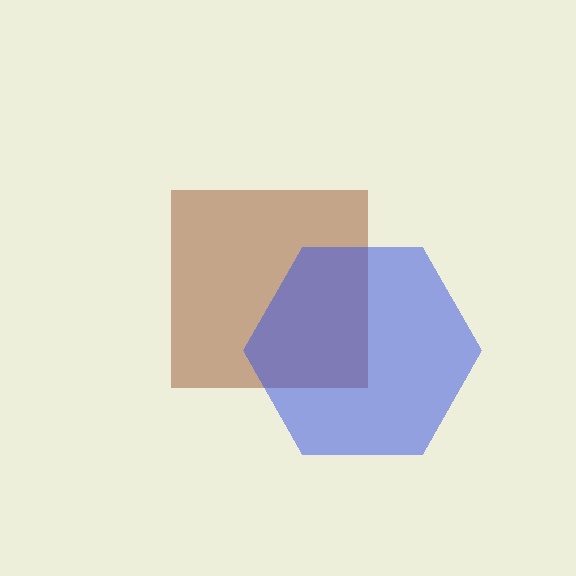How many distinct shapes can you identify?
There are 2 distinct shapes: a brown square, a blue hexagon.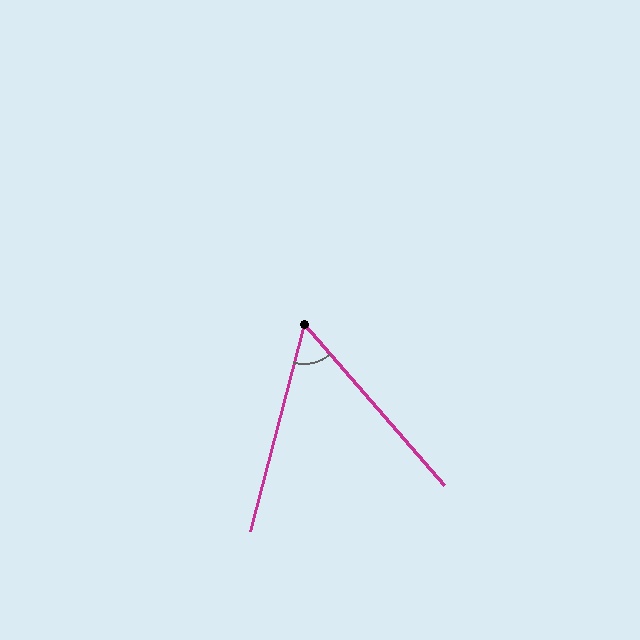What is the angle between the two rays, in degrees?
Approximately 56 degrees.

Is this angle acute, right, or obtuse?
It is acute.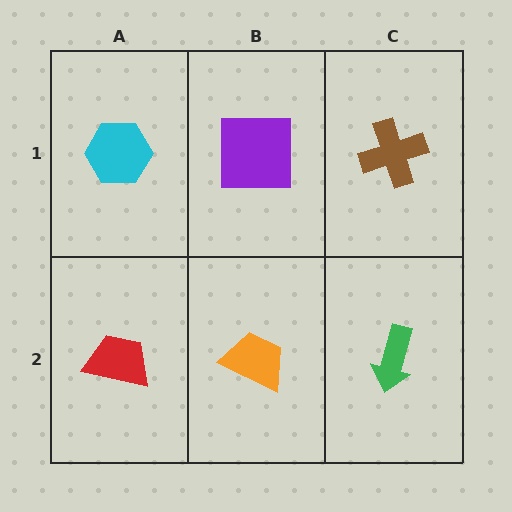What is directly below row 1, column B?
An orange trapezoid.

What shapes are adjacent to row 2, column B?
A purple square (row 1, column B), a red trapezoid (row 2, column A), a green arrow (row 2, column C).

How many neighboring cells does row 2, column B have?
3.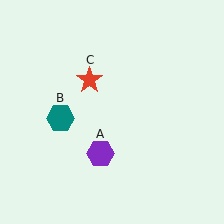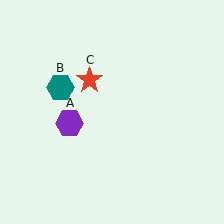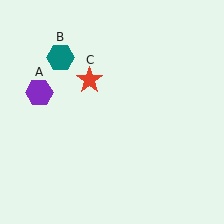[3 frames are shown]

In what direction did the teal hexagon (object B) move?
The teal hexagon (object B) moved up.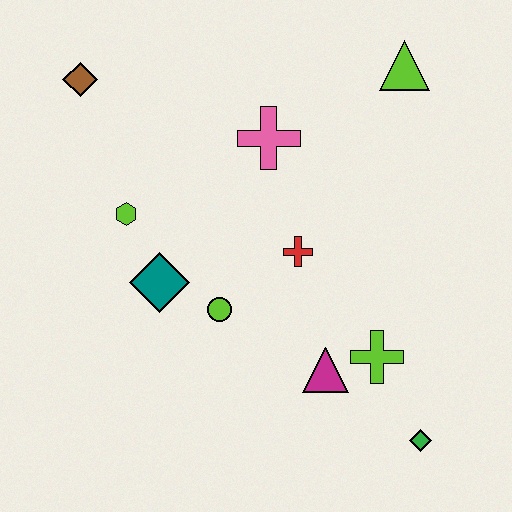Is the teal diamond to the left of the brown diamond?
No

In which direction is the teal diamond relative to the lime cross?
The teal diamond is to the left of the lime cross.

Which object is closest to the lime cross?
The magenta triangle is closest to the lime cross.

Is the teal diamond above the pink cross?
No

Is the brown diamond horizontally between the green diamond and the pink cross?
No